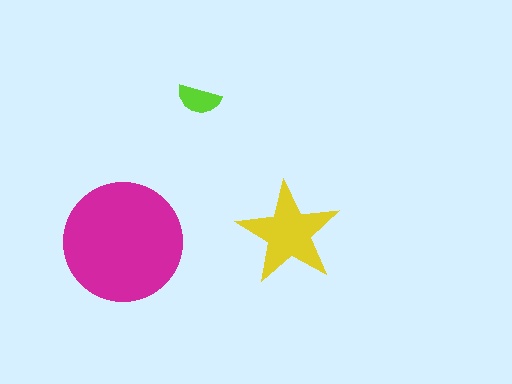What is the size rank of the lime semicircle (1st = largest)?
3rd.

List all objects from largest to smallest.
The magenta circle, the yellow star, the lime semicircle.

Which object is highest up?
The lime semicircle is topmost.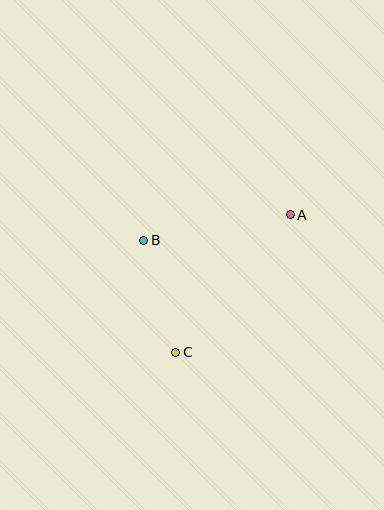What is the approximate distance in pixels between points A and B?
The distance between A and B is approximately 149 pixels.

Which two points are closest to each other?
Points B and C are closest to each other.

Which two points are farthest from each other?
Points A and C are farthest from each other.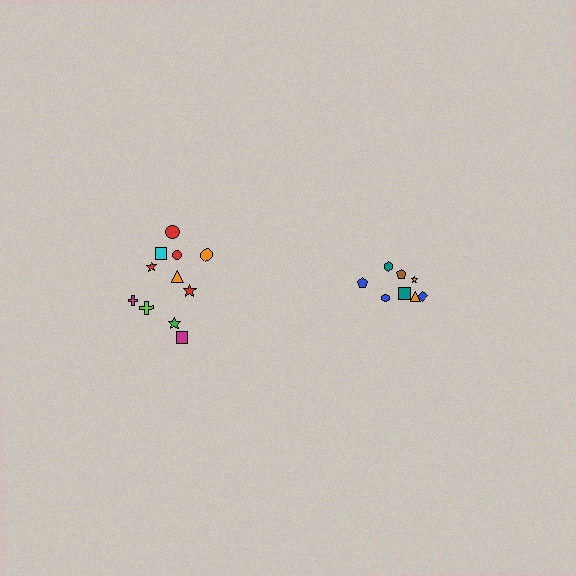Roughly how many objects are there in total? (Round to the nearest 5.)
Roughly 20 objects in total.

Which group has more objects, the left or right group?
The left group.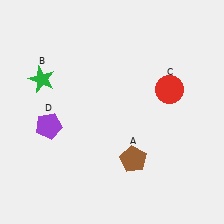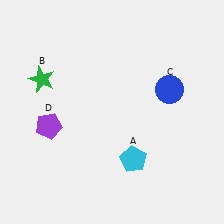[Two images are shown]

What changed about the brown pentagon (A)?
In Image 1, A is brown. In Image 2, it changed to cyan.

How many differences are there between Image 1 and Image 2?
There are 2 differences between the two images.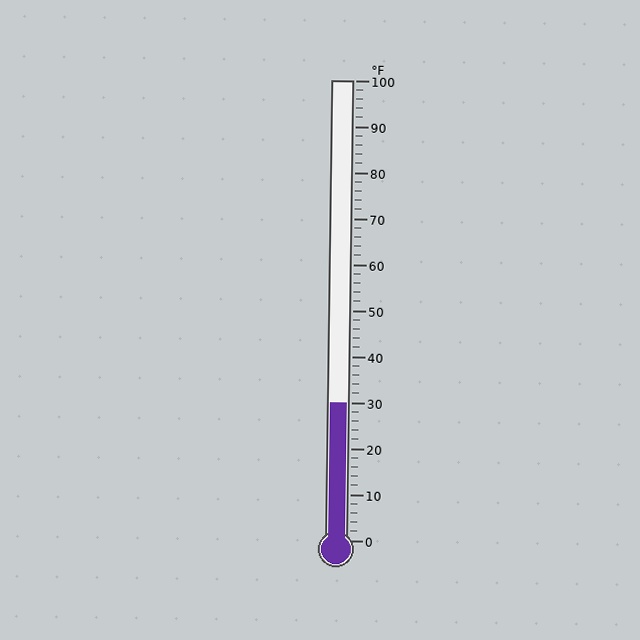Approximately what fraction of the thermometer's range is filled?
The thermometer is filled to approximately 30% of its range.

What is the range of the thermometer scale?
The thermometer scale ranges from 0°F to 100°F.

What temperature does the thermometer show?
The thermometer shows approximately 30°F.